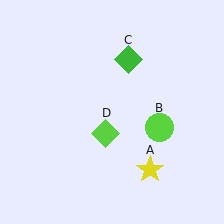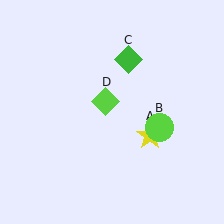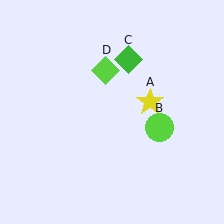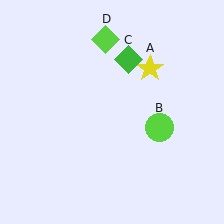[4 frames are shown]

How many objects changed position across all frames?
2 objects changed position: yellow star (object A), lime diamond (object D).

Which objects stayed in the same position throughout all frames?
Lime circle (object B) and green diamond (object C) remained stationary.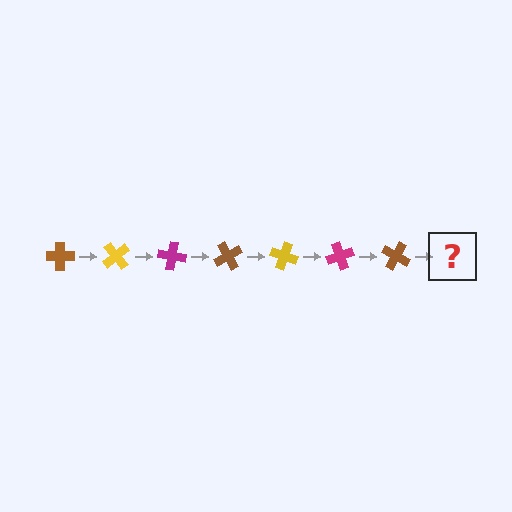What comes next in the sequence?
The next element should be a yellow cross, rotated 350 degrees from the start.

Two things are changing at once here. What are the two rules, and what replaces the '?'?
The two rules are that it rotates 50 degrees each step and the color cycles through brown, yellow, and magenta. The '?' should be a yellow cross, rotated 350 degrees from the start.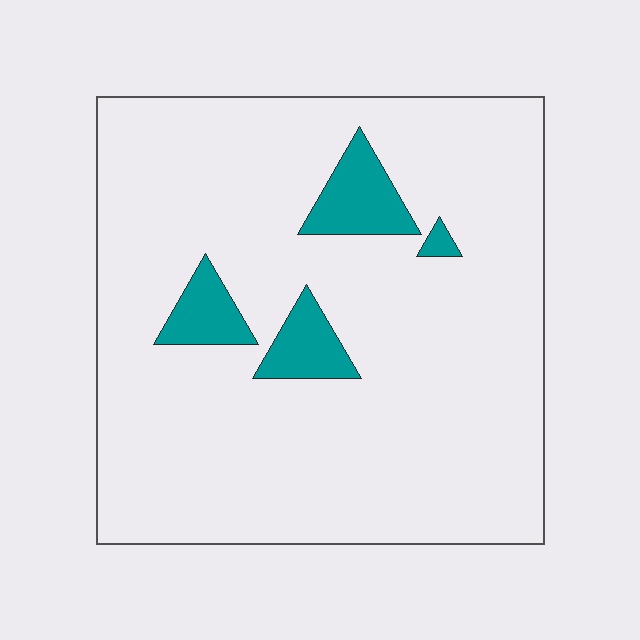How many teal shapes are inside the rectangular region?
4.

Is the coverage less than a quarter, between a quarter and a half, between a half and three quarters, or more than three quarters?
Less than a quarter.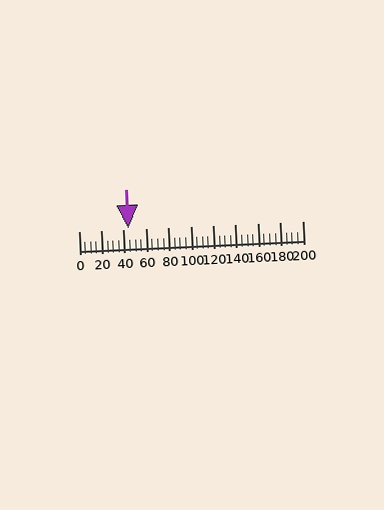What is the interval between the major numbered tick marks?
The major tick marks are spaced 20 units apart.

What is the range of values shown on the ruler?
The ruler shows values from 0 to 200.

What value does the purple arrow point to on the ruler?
The purple arrow points to approximately 44.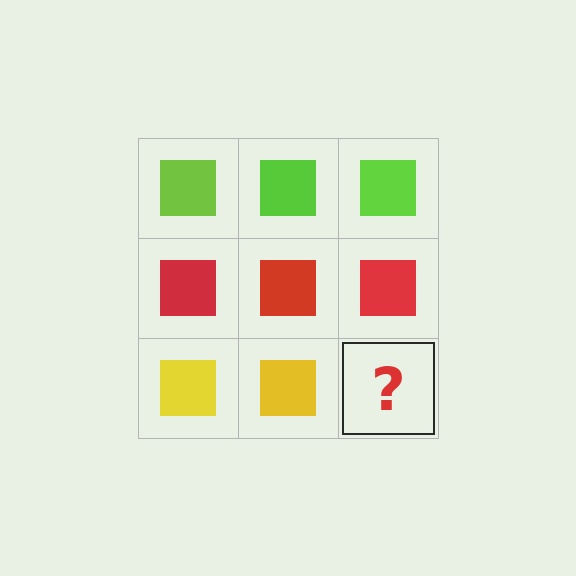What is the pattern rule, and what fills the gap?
The rule is that each row has a consistent color. The gap should be filled with a yellow square.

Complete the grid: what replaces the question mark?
The question mark should be replaced with a yellow square.